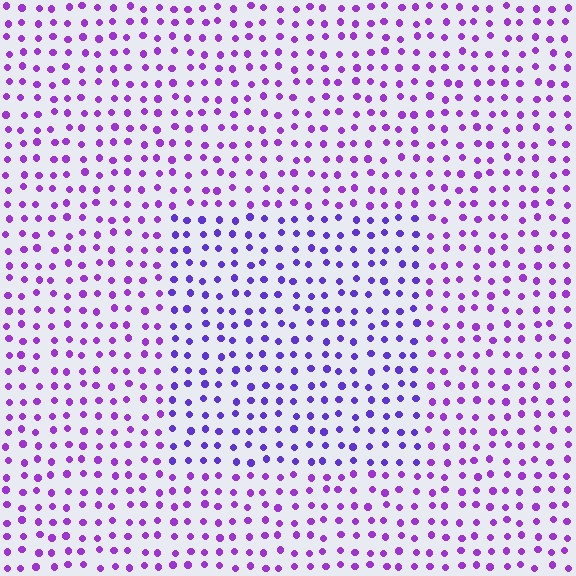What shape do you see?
I see a rectangle.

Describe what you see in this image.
The image is filled with small purple elements in a uniform arrangement. A rectangle-shaped region is visible where the elements are tinted to a slightly different hue, forming a subtle color boundary.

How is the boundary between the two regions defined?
The boundary is defined purely by a slight shift in hue (about 24 degrees). Spacing, size, and orientation are identical on both sides.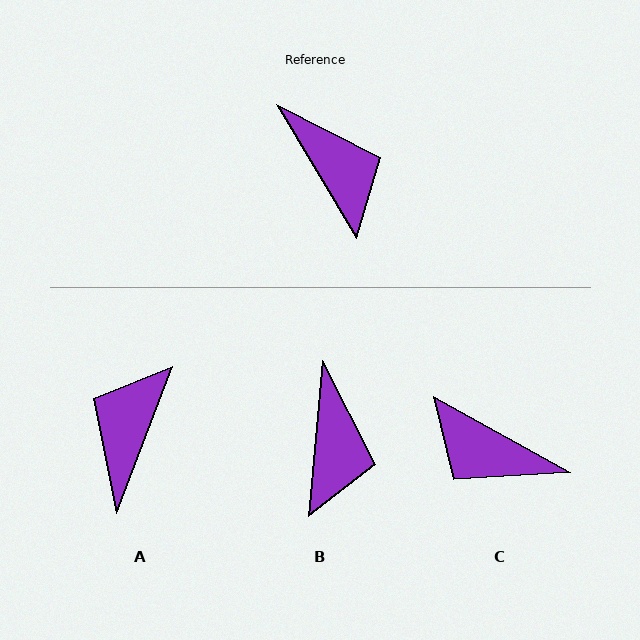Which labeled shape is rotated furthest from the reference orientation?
C, about 150 degrees away.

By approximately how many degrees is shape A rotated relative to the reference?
Approximately 128 degrees counter-clockwise.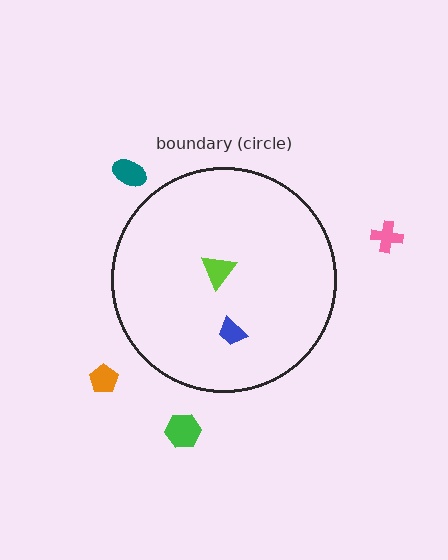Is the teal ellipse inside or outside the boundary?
Outside.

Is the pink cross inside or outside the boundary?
Outside.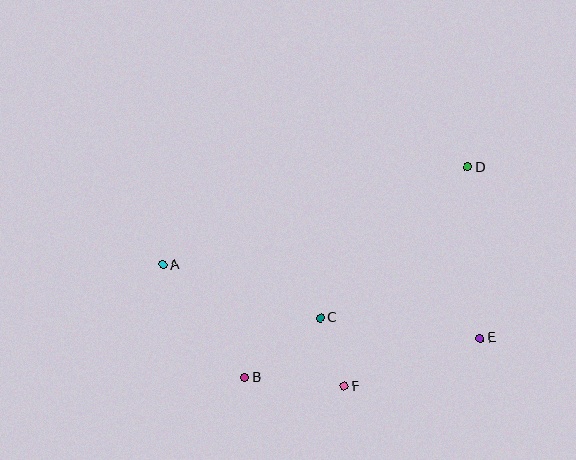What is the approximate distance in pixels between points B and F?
The distance between B and F is approximately 100 pixels.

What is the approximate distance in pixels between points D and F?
The distance between D and F is approximately 251 pixels.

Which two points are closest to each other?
Points C and F are closest to each other.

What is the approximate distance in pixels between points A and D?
The distance between A and D is approximately 321 pixels.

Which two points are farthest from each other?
Points A and E are farthest from each other.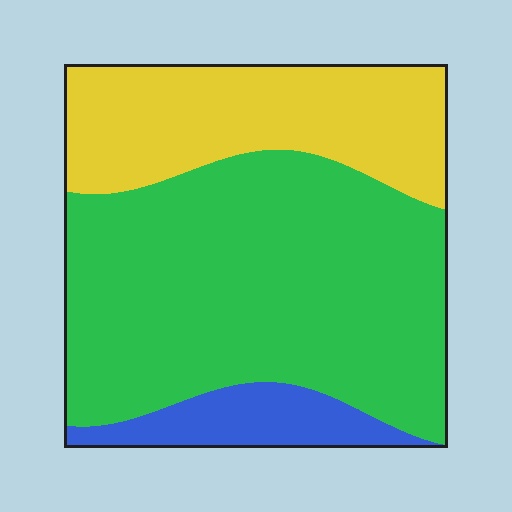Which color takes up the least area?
Blue, at roughly 10%.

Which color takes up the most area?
Green, at roughly 60%.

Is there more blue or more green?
Green.